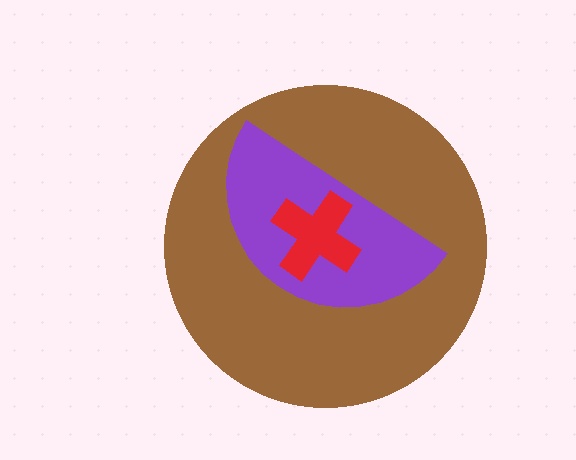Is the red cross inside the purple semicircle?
Yes.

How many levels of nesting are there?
3.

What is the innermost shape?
The red cross.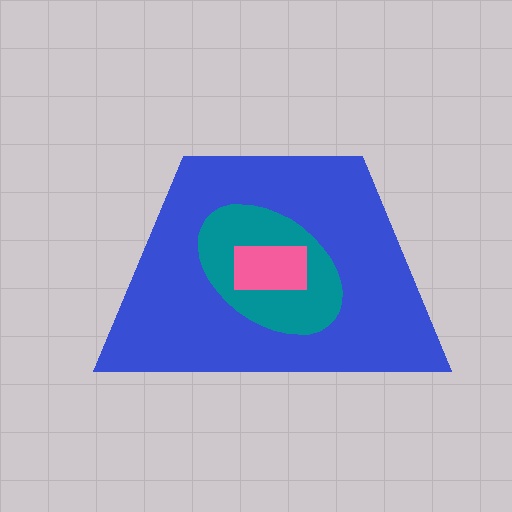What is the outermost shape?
The blue trapezoid.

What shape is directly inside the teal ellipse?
The pink rectangle.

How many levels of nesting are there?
3.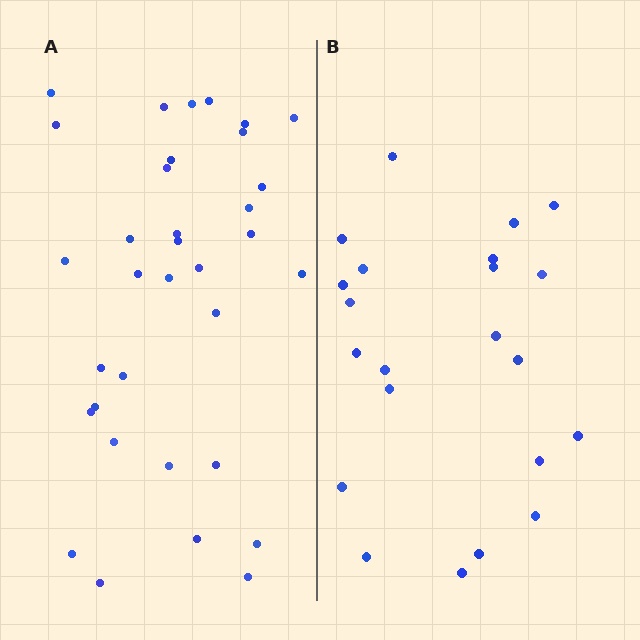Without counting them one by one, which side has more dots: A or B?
Region A (the left region) has more dots.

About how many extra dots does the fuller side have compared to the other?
Region A has roughly 12 or so more dots than region B.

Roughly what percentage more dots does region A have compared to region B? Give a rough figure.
About 55% more.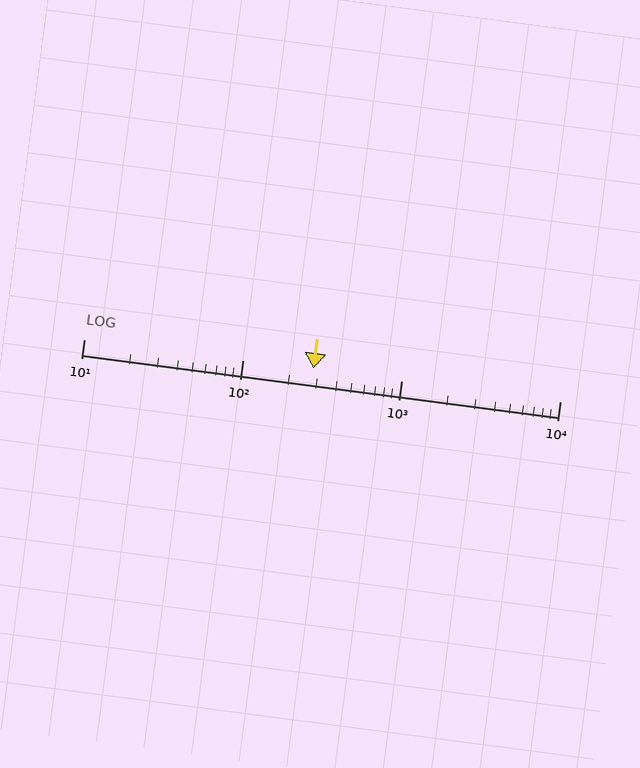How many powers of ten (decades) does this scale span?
The scale spans 3 decades, from 10 to 10000.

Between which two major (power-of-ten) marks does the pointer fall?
The pointer is between 100 and 1000.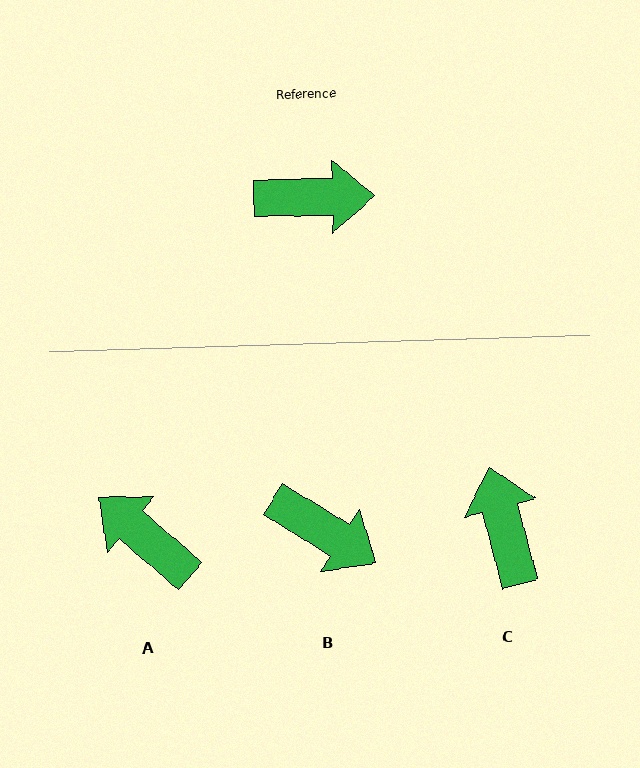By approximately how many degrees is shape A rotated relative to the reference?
Approximately 138 degrees counter-clockwise.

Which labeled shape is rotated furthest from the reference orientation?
A, about 138 degrees away.